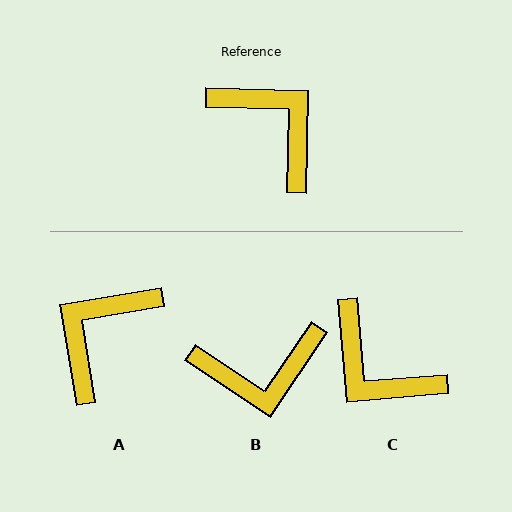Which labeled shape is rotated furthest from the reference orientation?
C, about 174 degrees away.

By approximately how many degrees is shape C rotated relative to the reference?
Approximately 174 degrees clockwise.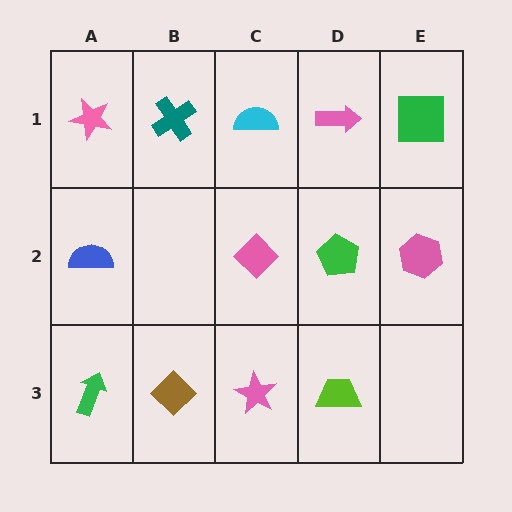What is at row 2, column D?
A green pentagon.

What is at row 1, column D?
A pink arrow.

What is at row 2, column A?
A blue semicircle.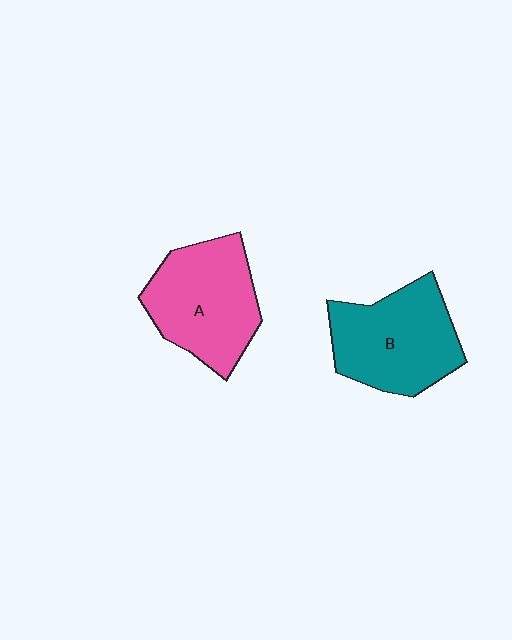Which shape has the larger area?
Shape B (teal).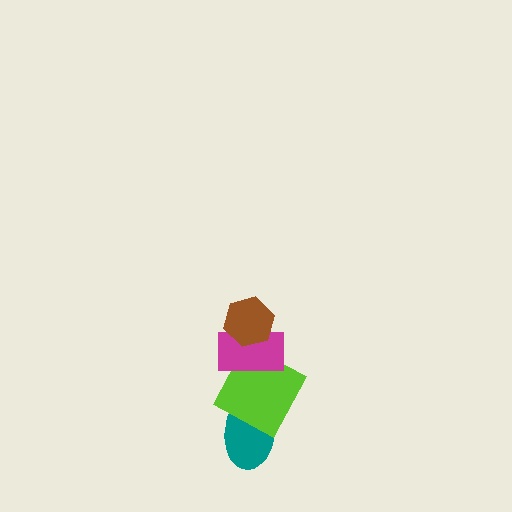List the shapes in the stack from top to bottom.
From top to bottom: the brown hexagon, the magenta rectangle, the lime square, the teal ellipse.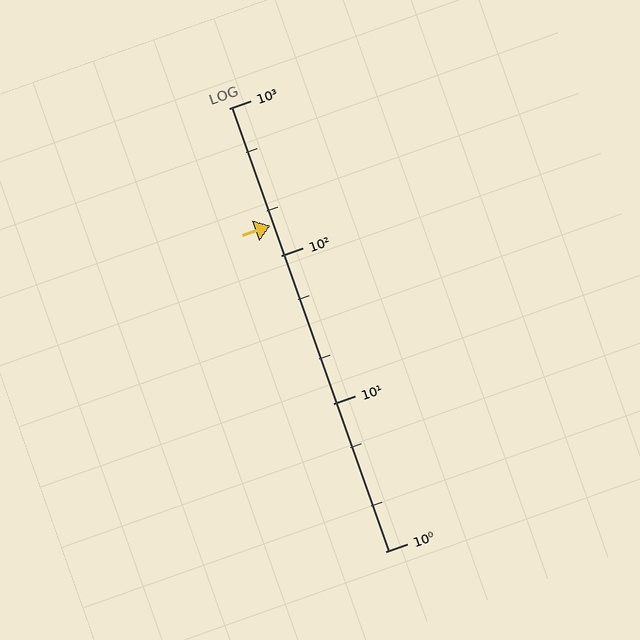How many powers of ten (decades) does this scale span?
The scale spans 3 decades, from 1 to 1000.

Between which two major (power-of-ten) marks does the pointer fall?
The pointer is between 100 and 1000.